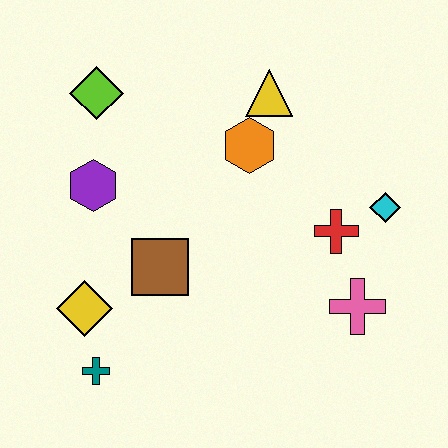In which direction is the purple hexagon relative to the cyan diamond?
The purple hexagon is to the left of the cyan diamond.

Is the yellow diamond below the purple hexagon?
Yes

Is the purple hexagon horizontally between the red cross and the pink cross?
No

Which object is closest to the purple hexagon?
The lime diamond is closest to the purple hexagon.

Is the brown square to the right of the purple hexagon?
Yes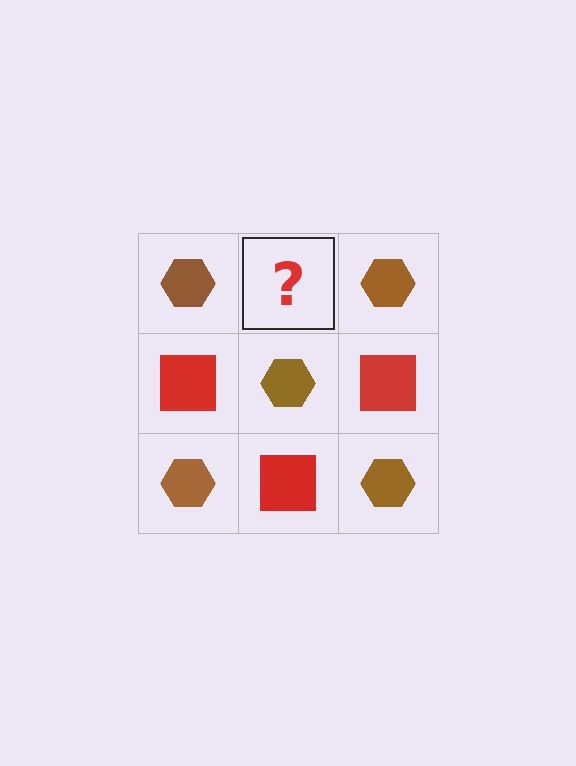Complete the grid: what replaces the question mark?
The question mark should be replaced with a red square.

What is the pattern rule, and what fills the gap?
The rule is that it alternates brown hexagon and red square in a checkerboard pattern. The gap should be filled with a red square.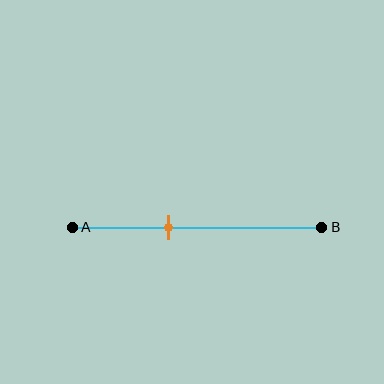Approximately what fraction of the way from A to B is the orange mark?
The orange mark is approximately 40% of the way from A to B.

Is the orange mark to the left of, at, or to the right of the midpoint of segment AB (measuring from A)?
The orange mark is to the left of the midpoint of segment AB.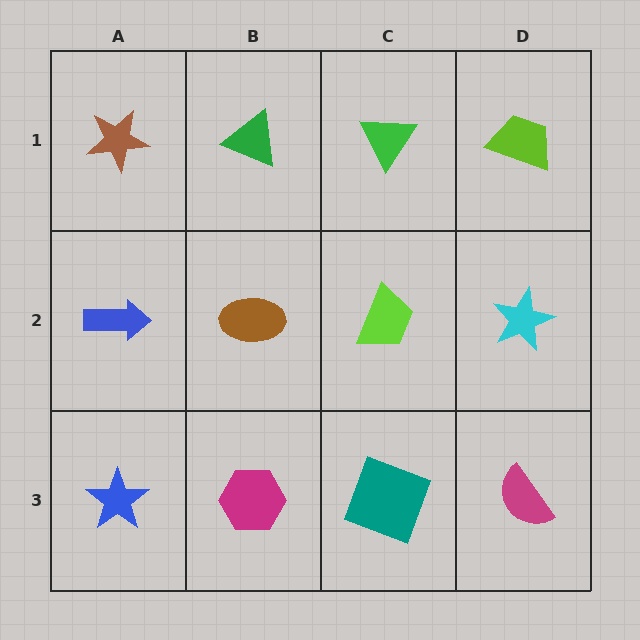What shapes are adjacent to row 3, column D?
A cyan star (row 2, column D), a teal square (row 3, column C).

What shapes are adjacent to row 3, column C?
A lime trapezoid (row 2, column C), a magenta hexagon (row 3, column B), a magenta semicircle (row 3, column D).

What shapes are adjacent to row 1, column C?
A lime trapezoid (row 2, column C), a green triangle (row 1, column B), a lime trapezoid (row 1, column D).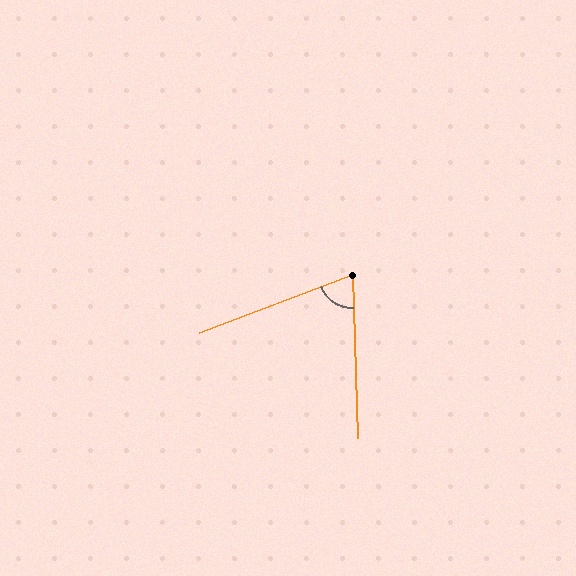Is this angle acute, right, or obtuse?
It is acute.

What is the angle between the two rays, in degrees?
Approximately 71 degrees.